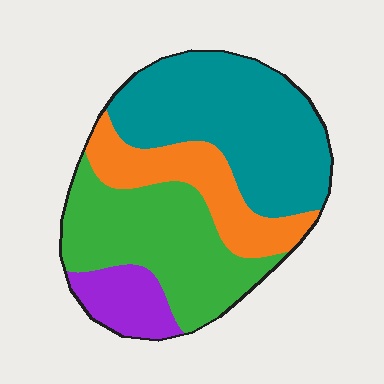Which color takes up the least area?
Purple, at roughly 10%.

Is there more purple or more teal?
Teal.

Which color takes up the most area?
Teal, at roughly 40%.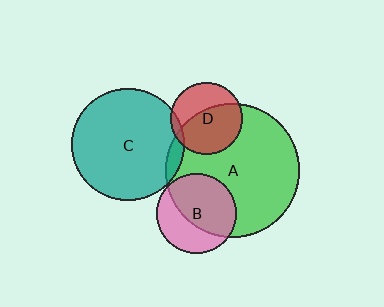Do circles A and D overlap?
Yes.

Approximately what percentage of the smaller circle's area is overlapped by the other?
Approximately 60%.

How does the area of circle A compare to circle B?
Approximately 2.8 times.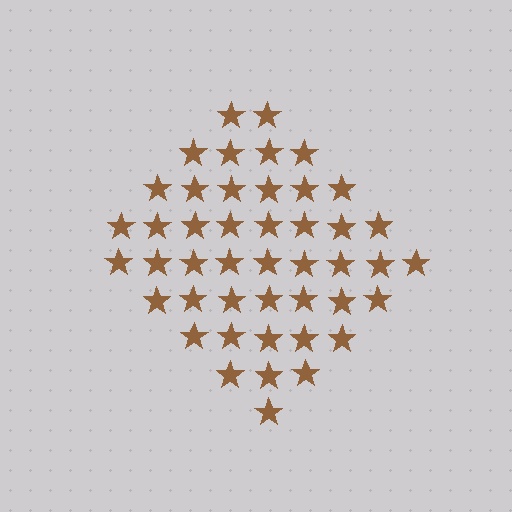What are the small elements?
The small elements are stars.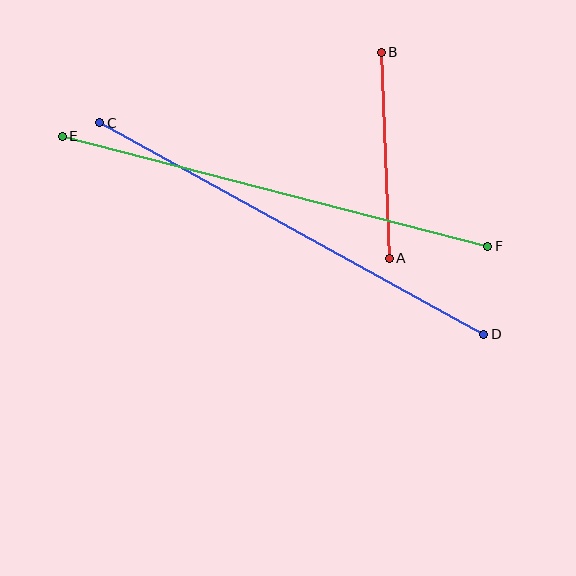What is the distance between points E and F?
The distance is approximately 439 pixels.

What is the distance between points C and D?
The distance is approximately 439 pixels.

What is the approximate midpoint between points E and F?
The midpoint is at approximately (275, 191) pixels.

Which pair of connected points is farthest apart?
Points E and F are farthest apart.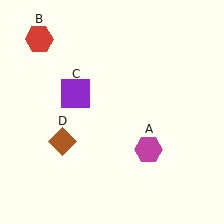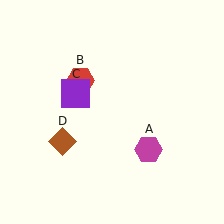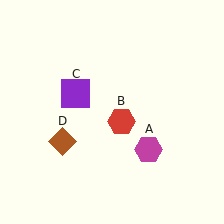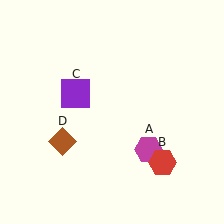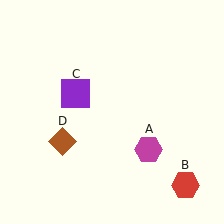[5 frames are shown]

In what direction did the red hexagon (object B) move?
The red hexagon (object B) moved down and to the right.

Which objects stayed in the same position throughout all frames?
Magenta hexagon (object A) and purple square (object C) and brown diamond (object D) remained stationary.